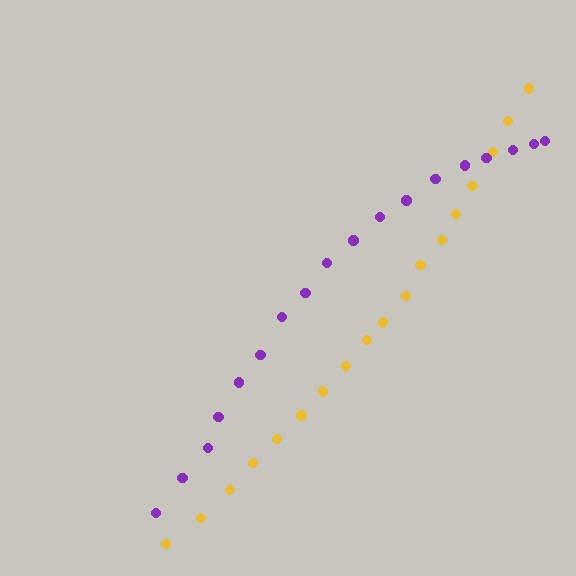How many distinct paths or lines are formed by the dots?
There are 2 distinct paths.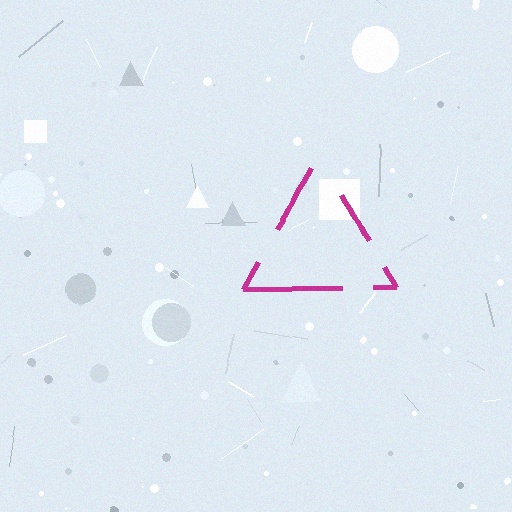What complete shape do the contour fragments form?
The contour fragments form a triangle.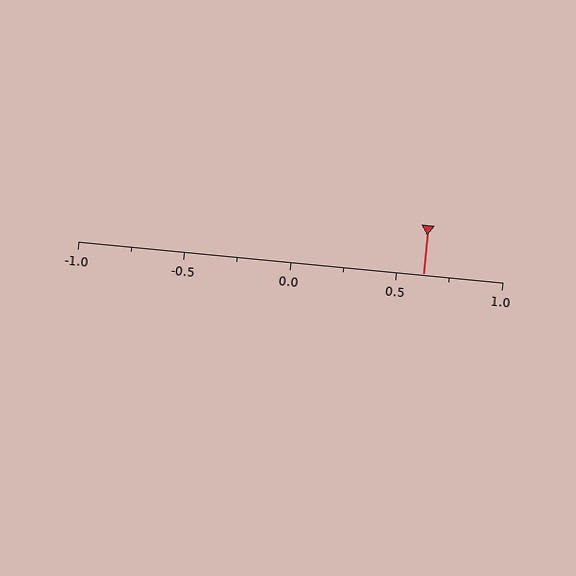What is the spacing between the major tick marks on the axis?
The major ticks are spaced 0.5 apart.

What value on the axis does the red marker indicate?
The marker indicates approximately 0.62.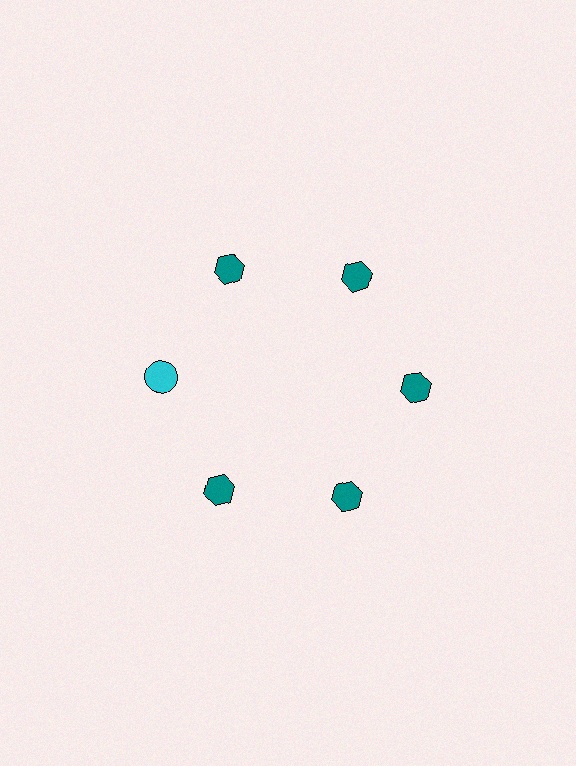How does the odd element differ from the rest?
It differs in both color (cyan instead of teal) and shape (circle instead of hexagon).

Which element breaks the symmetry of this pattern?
The cyan circle at roughly the 9 o'clock position breaks the symmetry. All other shapes are teal hexagons.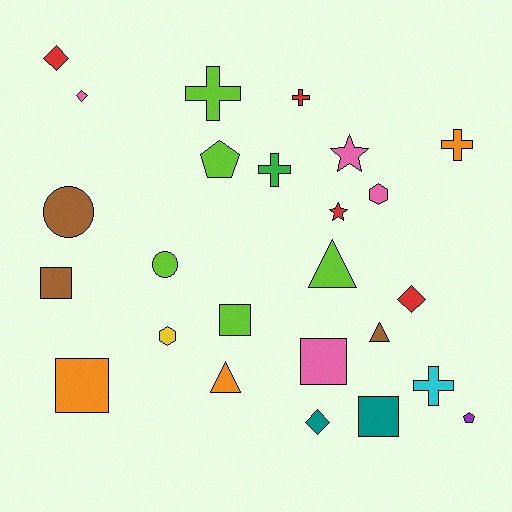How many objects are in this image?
There are 25 objects.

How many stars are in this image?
There are 2 stars.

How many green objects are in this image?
There is 1 green object.